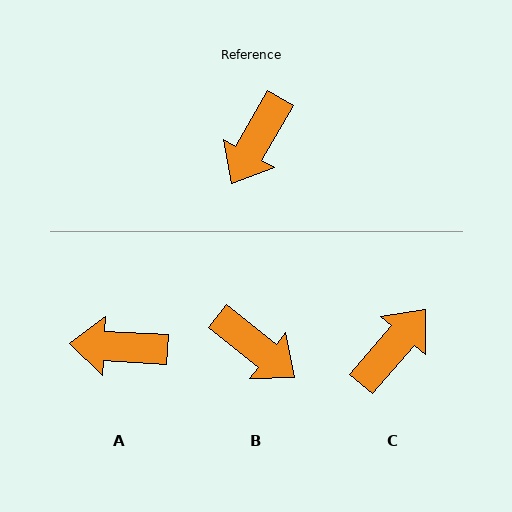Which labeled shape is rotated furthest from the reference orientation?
C, about 168 degrees away.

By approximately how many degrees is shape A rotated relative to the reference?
Approximately 64 degrees clockwise.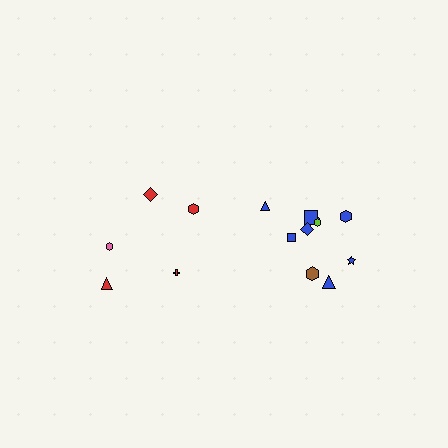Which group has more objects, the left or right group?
The right group.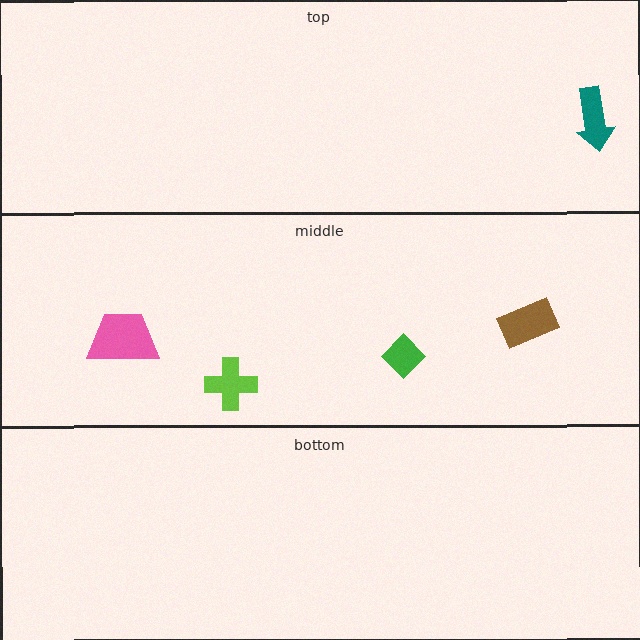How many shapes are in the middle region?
4.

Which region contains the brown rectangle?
The middle region.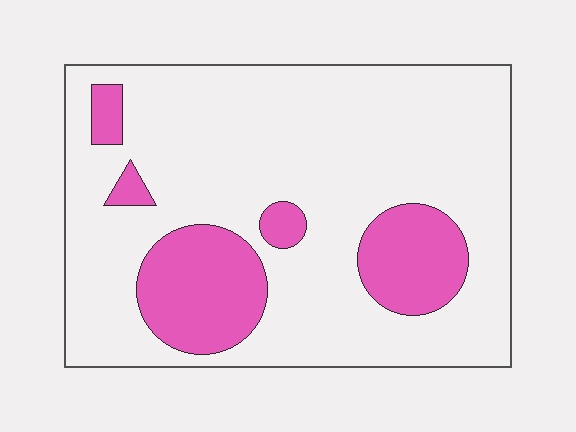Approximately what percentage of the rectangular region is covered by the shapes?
Approximately 20%.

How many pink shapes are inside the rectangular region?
5.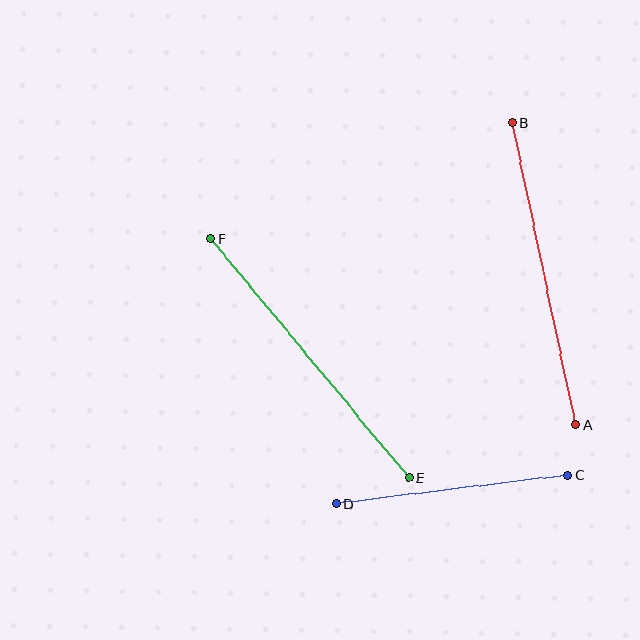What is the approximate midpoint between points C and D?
The midpoint is at approximately (452, 490) pixels.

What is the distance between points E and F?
The distance is approximately 310 pixels.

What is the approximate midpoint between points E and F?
The midpoint is at approximately (310, 358) pixels.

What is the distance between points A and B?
The distance is approximately 308 pixels.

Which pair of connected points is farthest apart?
Points E and F are farthest apart.